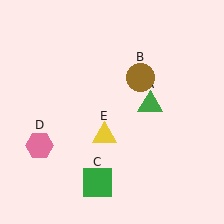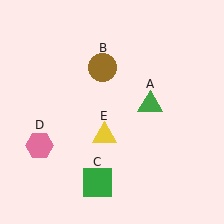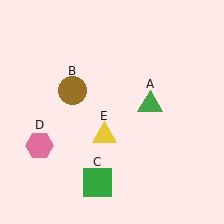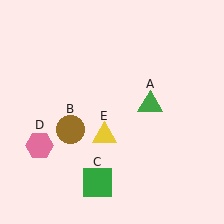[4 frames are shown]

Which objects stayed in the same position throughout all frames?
Green triangle (object A) and green square (object C) and pink hexagon (object D) and yellow triangle (object E) remained stationary.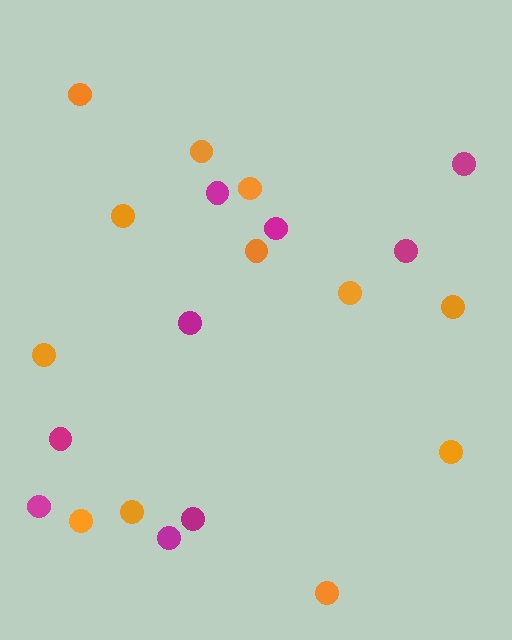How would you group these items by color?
There are 2 groups: one group of orange circles (12) and one group of magenta circles (9).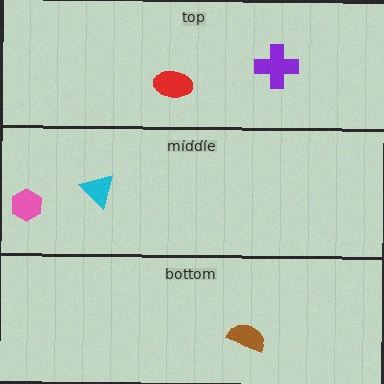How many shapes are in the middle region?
2.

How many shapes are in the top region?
2.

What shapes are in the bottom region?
The brown semicircle.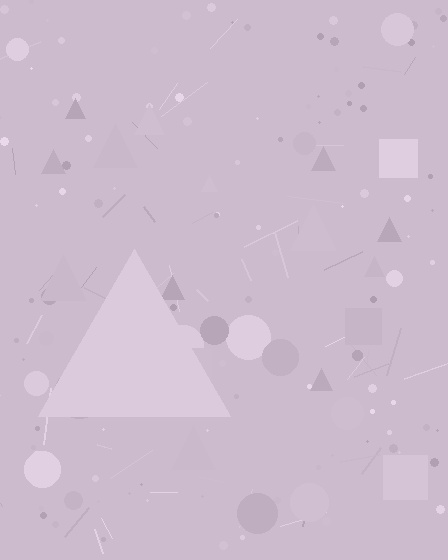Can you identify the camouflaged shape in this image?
The camouflaged shape is a triangle.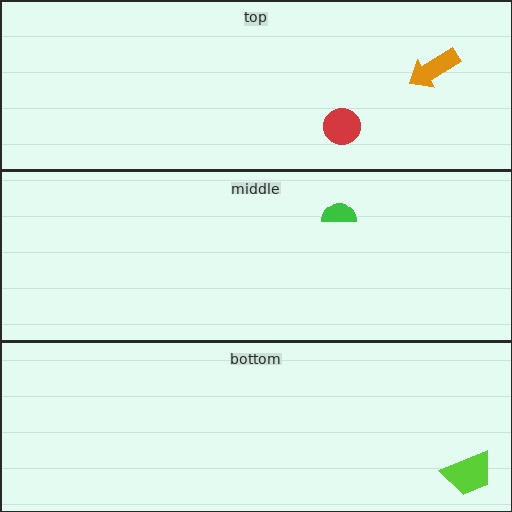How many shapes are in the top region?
2.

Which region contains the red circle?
The top region.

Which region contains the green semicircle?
The middle region.